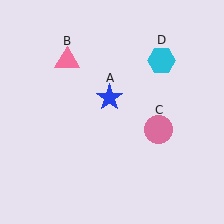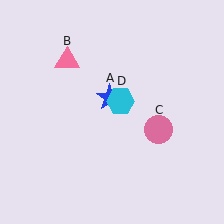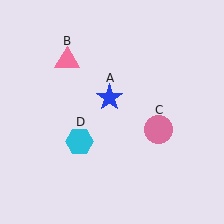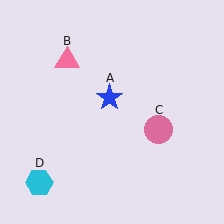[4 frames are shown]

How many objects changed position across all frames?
1 object changed position: cyan hexagon (object D).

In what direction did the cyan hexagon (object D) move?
The cyan hexagon (object D) moved down and to the left.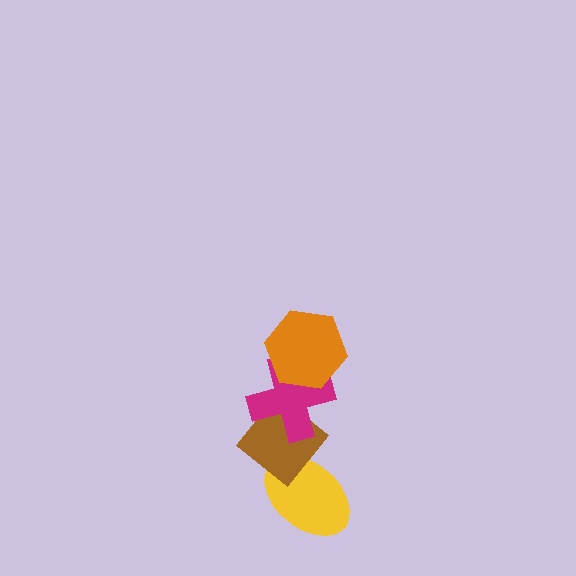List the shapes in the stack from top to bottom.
From top to bottom: the orange hexagon, the magenta cross, the brown diamond, the yellow ellipse.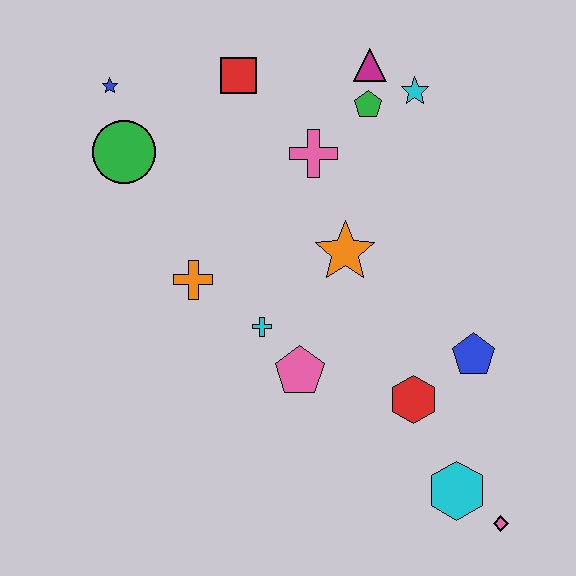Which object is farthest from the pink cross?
The pink diamond is farthest from the pink cross.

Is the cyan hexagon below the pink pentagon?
Yes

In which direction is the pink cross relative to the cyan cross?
The pink cross is above the cyan cross.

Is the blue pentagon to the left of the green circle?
No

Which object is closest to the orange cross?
The cyan cross is closest to the orange cross.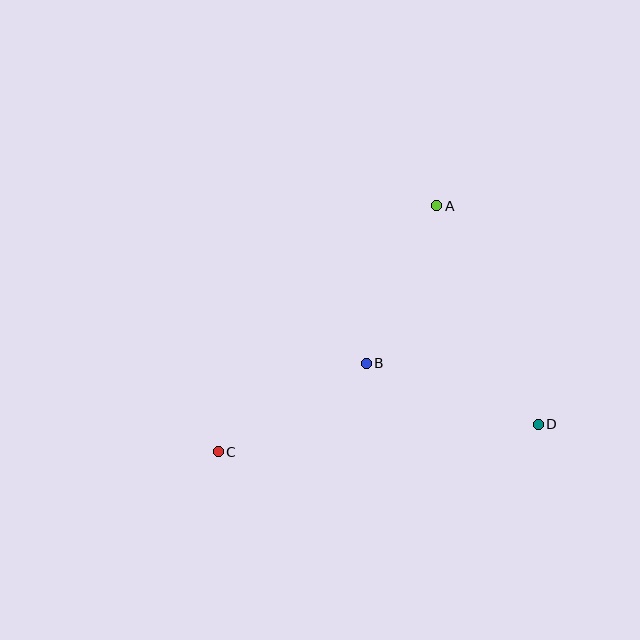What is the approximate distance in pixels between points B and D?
The distance between B and D is approximately 182 pixels.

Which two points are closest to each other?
Points A and B are closest to each other.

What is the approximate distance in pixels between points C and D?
The distance between C and D is approximately 321 pixels.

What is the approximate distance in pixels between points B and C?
The distance between B and C is approximately 173 pixels.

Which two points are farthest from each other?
Points A and C are farthest from each other.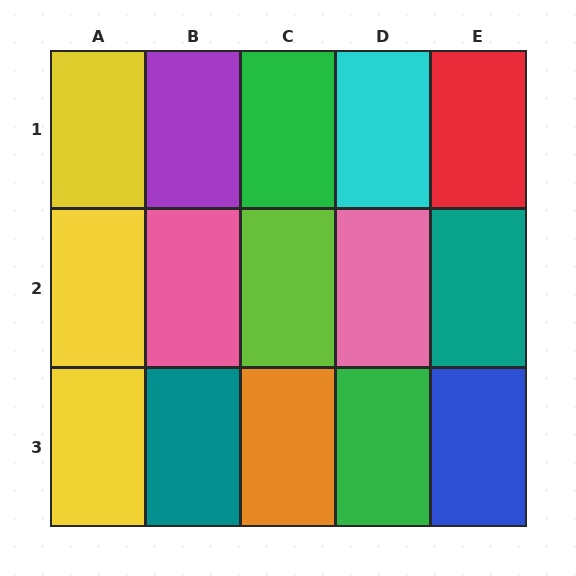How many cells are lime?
1 cell is lime.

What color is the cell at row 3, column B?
Teal.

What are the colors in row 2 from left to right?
Yellow, pink, lime, pink, teal.